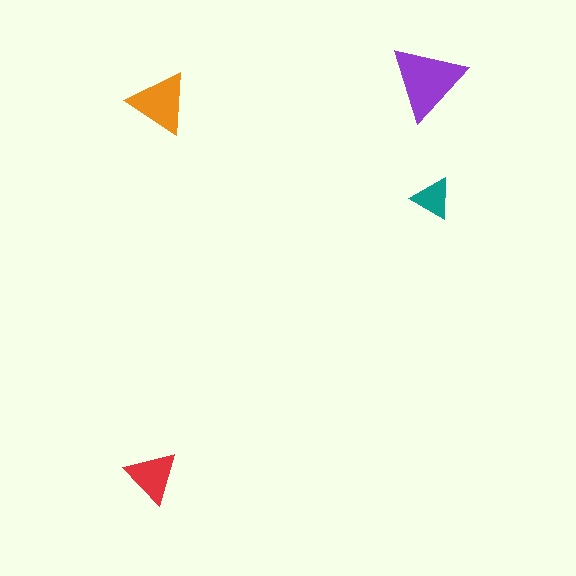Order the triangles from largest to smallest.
the purple one, the orange one, the red one, the teal one.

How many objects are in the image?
There are 4 objects in the image.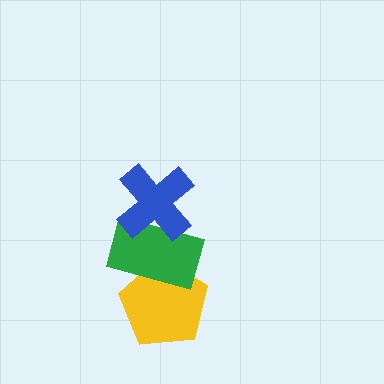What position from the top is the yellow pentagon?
The yellow pentagon is 3rd from the top.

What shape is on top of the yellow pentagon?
The green rectangle is on top of the yellow pentagon.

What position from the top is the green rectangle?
The green rectangle is 2nd from the top.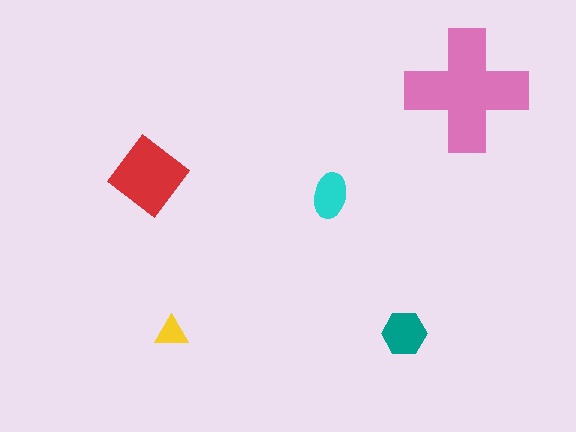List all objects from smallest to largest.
The yellow triangle, the cyan ellipse, the teal hexagon, the red diamond, the pink cross.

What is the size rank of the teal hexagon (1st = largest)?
3rd.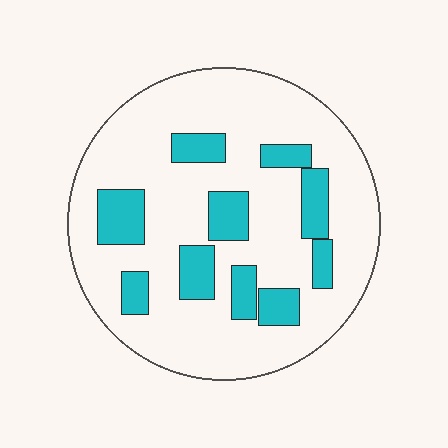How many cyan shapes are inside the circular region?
10.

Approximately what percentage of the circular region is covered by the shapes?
Approximately 20%.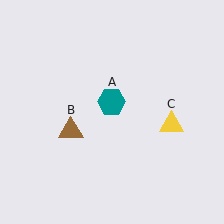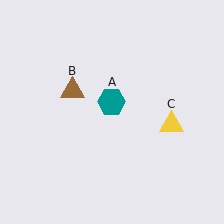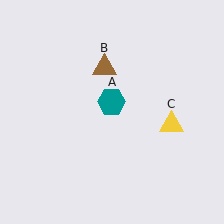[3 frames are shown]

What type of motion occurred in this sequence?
The brown triangle (object B) rotated clockwise around the center of the scene.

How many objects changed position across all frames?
1 object changed position: brown triangle (object B).